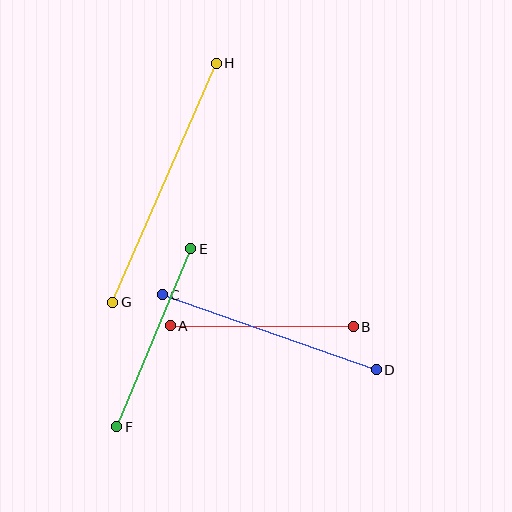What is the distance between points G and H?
The distance is approximately 260 pixels.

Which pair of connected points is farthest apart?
Points G and H are farthest apart.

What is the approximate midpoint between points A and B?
The midpoint is at approximately (262, 326) pixels.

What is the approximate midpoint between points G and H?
The midpoint is at approximately (165, 183) pixels.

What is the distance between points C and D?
The distance is approximately 227 pixels.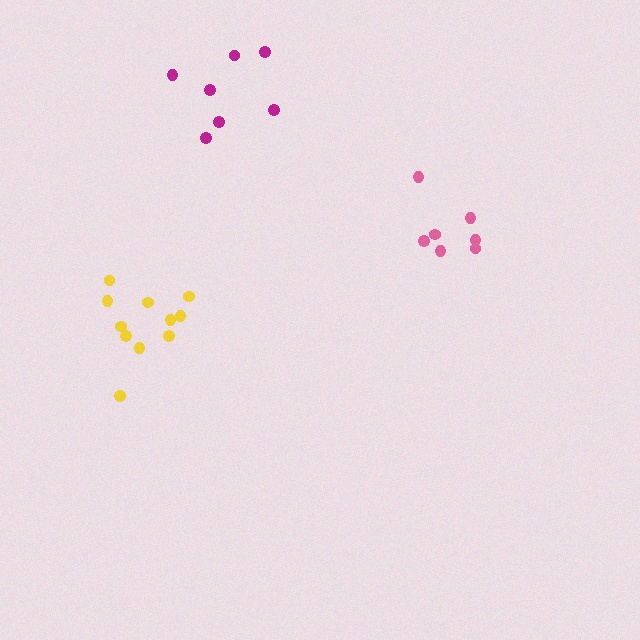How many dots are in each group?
Group 1: 11 dots, Group 2: 7 dots, Group 3: 7 dots (25 total).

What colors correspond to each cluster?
The clusters are colored: yellow, pink, magenta.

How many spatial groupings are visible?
There are 3 spatial groupings.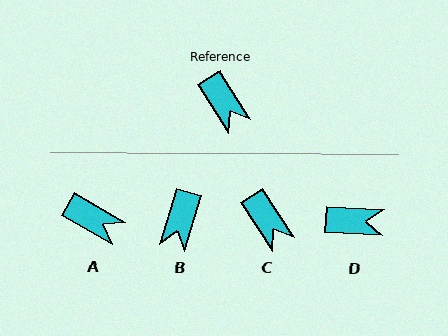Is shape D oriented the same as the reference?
No, it is off by about 54 degrees.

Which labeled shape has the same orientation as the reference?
C.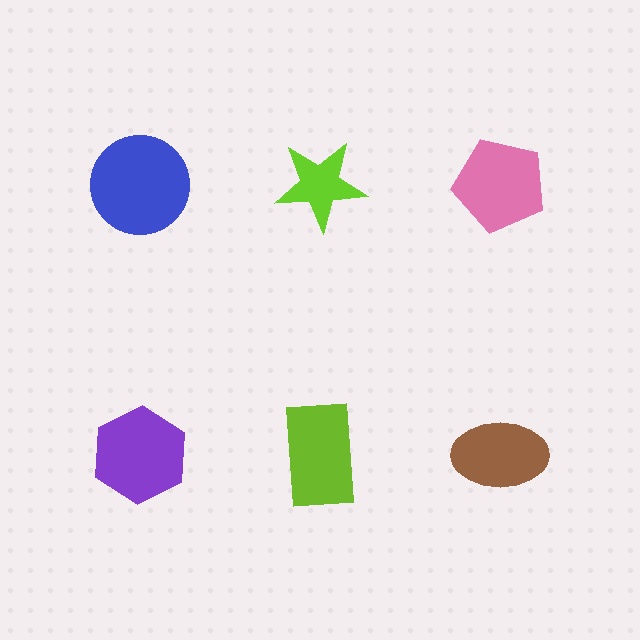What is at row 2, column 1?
A purple hexagon.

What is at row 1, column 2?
A lime star.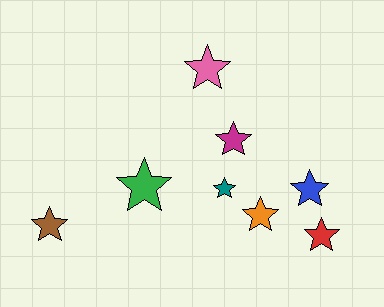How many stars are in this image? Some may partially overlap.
There are 8 stars.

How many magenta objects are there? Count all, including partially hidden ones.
There is 1 magenta object.